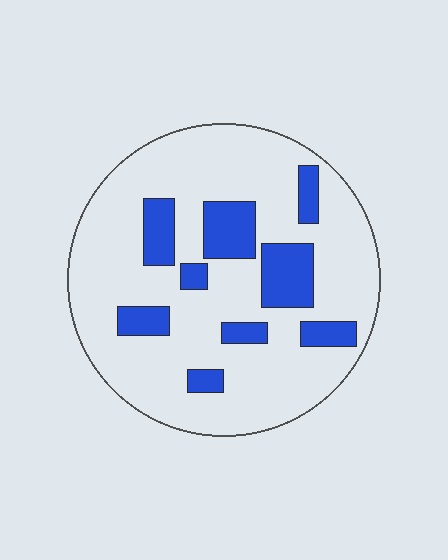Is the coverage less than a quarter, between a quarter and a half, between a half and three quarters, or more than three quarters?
Less than a quarter.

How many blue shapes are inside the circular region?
9.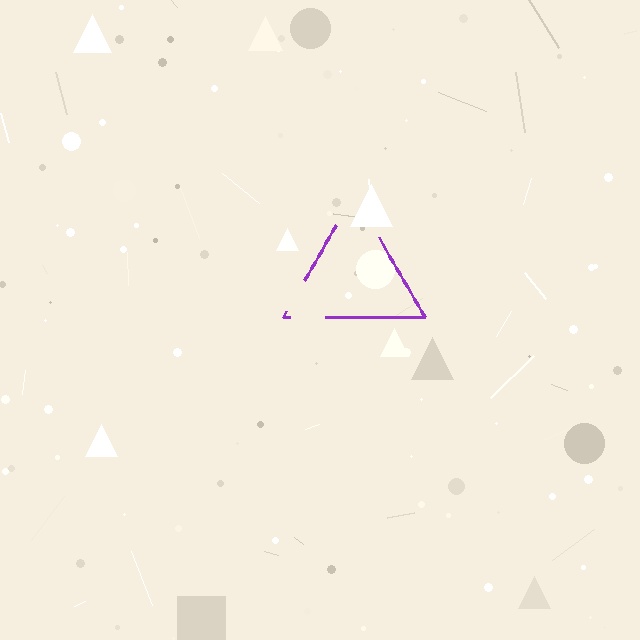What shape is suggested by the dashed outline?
The dashed outline suggests a triangle.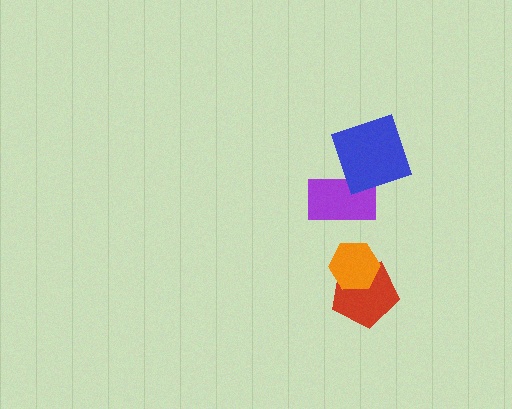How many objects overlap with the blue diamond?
1 object overlaps with the blue diamond.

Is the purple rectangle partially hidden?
Yes, it is partially covered by another shape.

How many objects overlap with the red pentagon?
1 object overlaps with the red pentagon.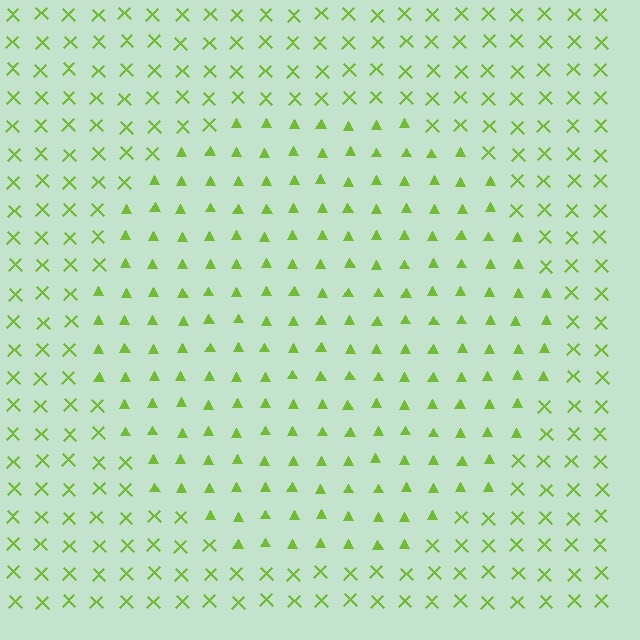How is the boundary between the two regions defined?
The boundary is defined by a change in element shape: triangles inside vs. X marks outside. All elements share the same color and spacing.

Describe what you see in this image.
The image is filled with small lime elements arranged in a uniform grid. A circle-shaped region contains triangles, while the surrounding area contains X marks. The boundary is defined purely by the change in element shape.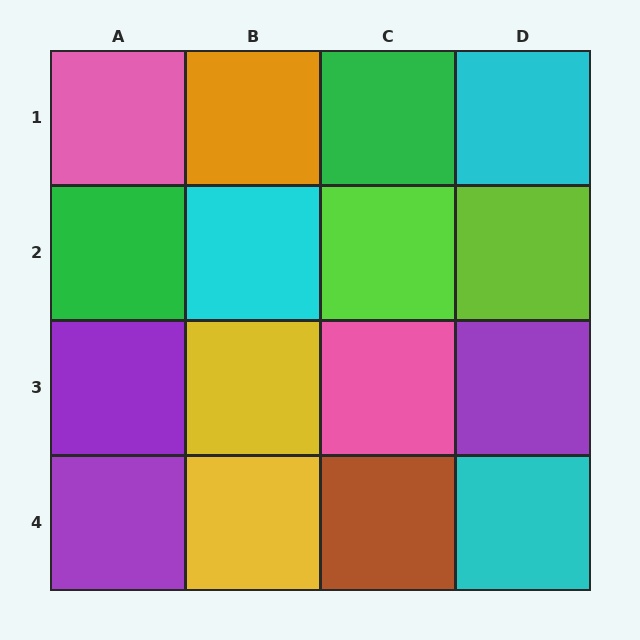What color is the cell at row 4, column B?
Yellow.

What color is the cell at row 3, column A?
Purple.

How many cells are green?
2 cells are green.